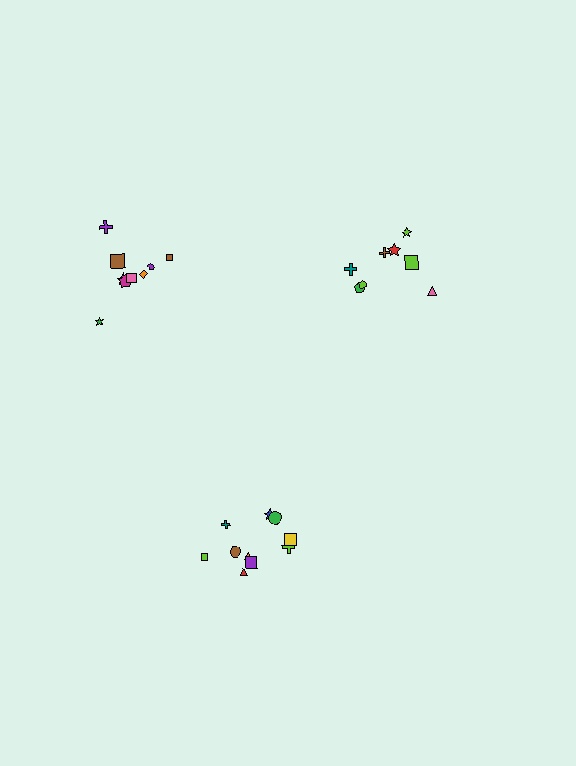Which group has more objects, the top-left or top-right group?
The top-left group.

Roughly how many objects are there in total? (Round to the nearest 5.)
Roughly 30 objects in total.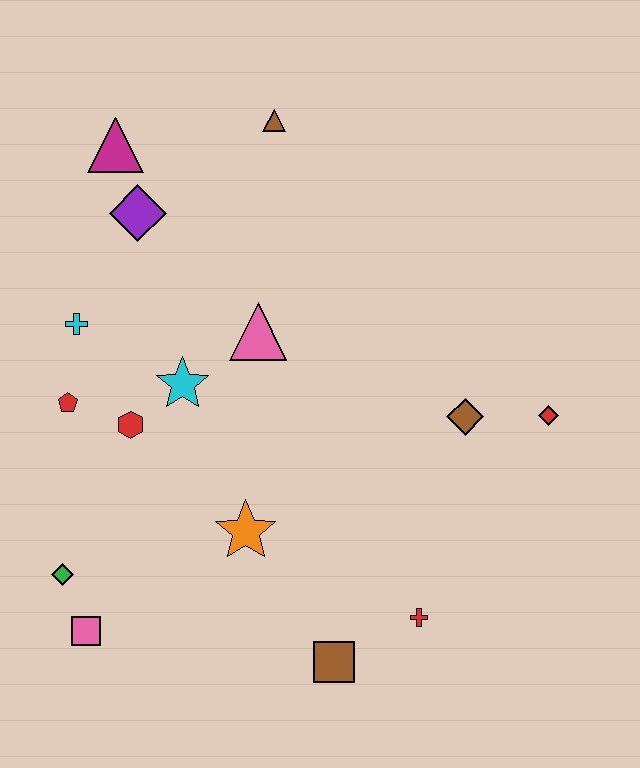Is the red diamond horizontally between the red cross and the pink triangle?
No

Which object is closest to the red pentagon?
The red hexagon is closest to the red pentagon.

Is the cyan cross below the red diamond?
No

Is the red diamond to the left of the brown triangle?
No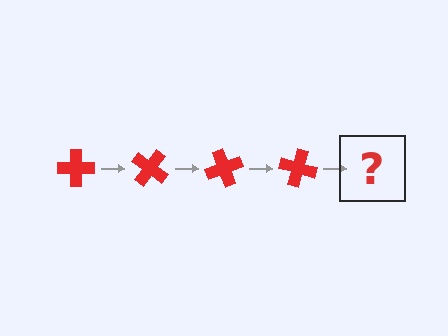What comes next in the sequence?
The next element should be a red cross rotated 140 degrees.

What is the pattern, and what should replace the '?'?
The pattern is that the cross rotates 35 degrees each step. The '?' should be a red cross rotated 140 degrees.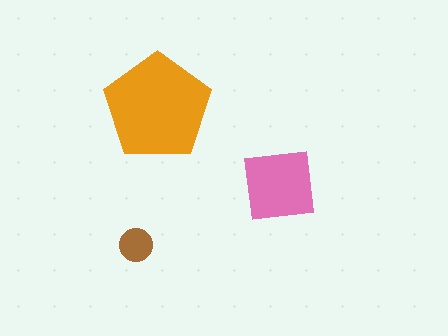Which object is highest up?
The orange pentagon is topmost.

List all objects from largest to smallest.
The orange pentagon, the pink square, the brown circle.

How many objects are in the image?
There are 3 objects in the image.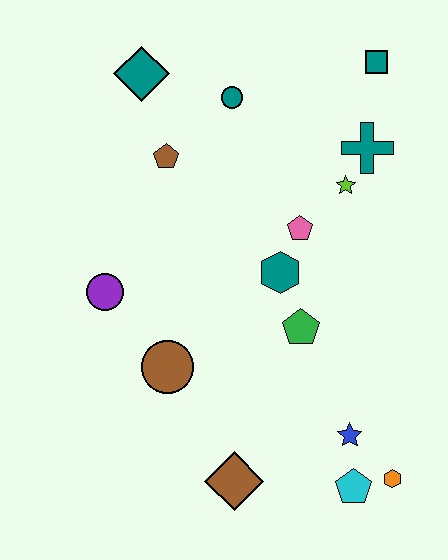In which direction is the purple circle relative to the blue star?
The purple circle is to the left of the blue star.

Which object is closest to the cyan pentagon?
The orange hexagon is closest to the cyan pentagon.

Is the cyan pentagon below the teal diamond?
Yes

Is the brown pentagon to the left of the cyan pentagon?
Yes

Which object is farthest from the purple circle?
The teal square is farthest from the purple circle.